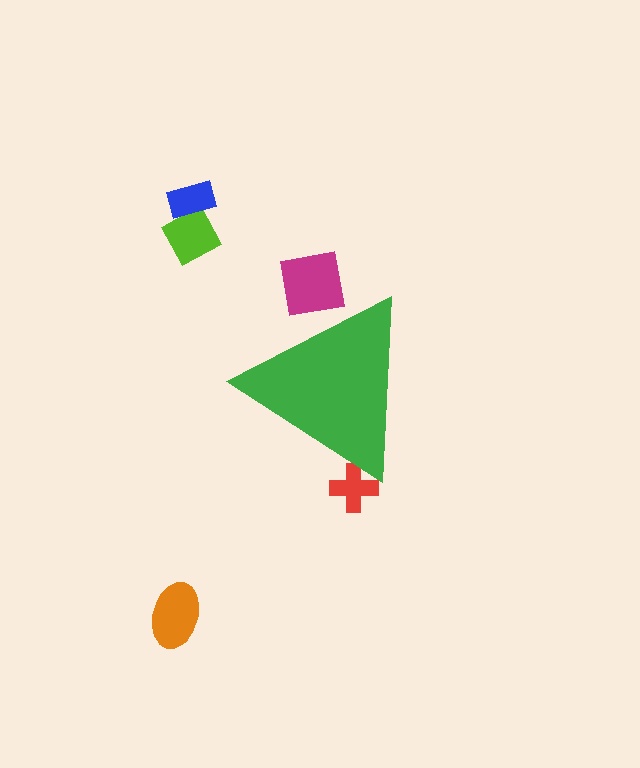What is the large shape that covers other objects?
A green triangle.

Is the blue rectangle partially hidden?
No, the blue rectangle is fully visible.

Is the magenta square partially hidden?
Yes, the magenta square is partially hidden behind the green triangle.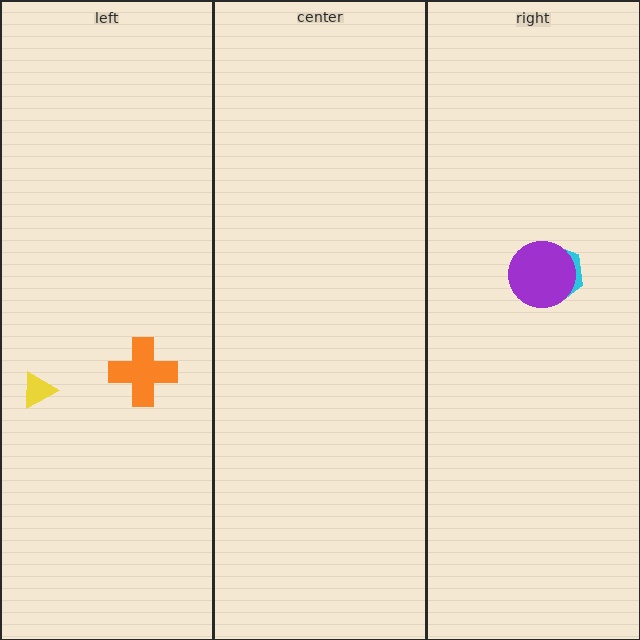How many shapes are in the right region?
2.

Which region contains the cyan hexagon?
The right region.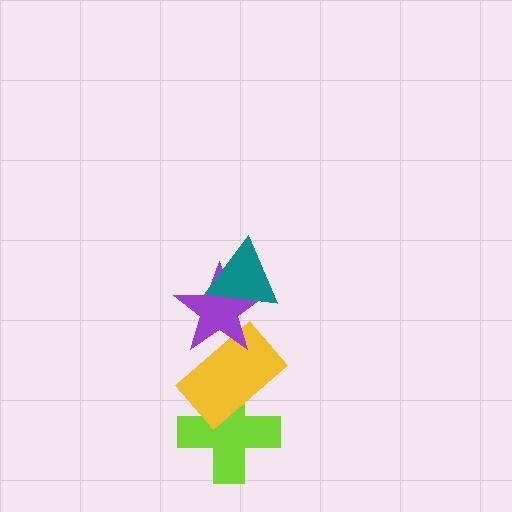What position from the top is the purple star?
The purple star is 2nd from the top.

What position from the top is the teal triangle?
The teal triangle is 1st from the top.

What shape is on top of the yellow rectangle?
The purple star is on top of the yellow rectangle.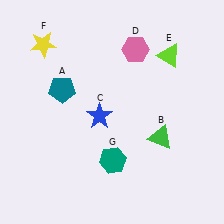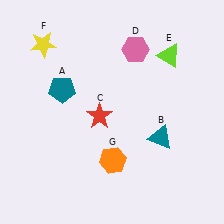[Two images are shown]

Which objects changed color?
B changed from green to teal. C changed from blue to red. G changed from teal to orange.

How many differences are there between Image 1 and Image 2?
There are 3 differences between the two images.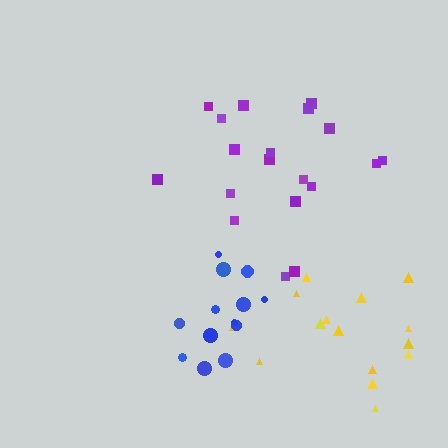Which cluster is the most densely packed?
Blue.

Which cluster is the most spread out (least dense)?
Purple.